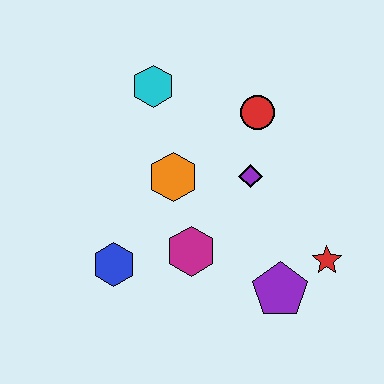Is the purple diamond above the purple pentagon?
Yes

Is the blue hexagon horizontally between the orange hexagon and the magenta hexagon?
No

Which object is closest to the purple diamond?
The red circle is closest to the purple diamond.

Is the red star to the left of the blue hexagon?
No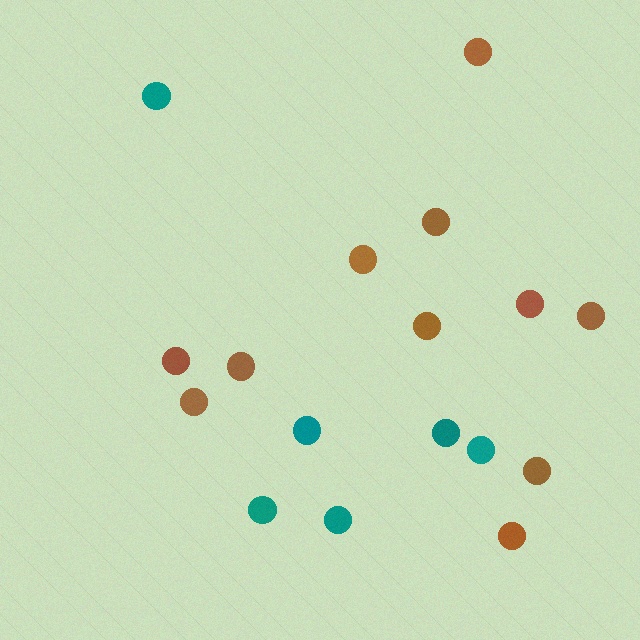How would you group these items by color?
There are 2 groups: one group of teal circles (6) and one group of brown circles (11).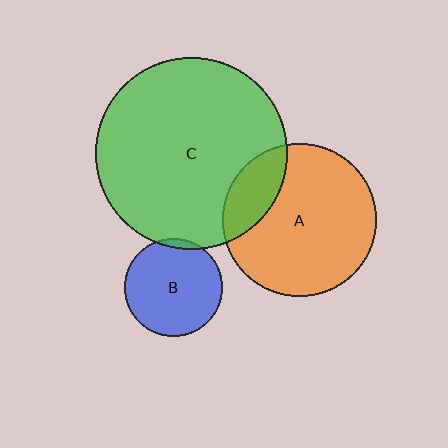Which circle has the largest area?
Circle C (green).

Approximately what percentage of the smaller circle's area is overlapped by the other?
Approximately 20%.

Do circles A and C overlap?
Yes.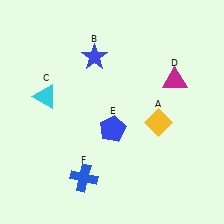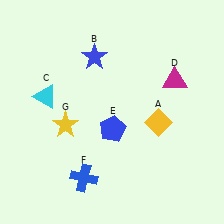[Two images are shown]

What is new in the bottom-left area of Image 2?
A yellow star (G) was added in the bottom-left area of Image 2.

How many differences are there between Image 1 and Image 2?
There is 1 difference between the two images.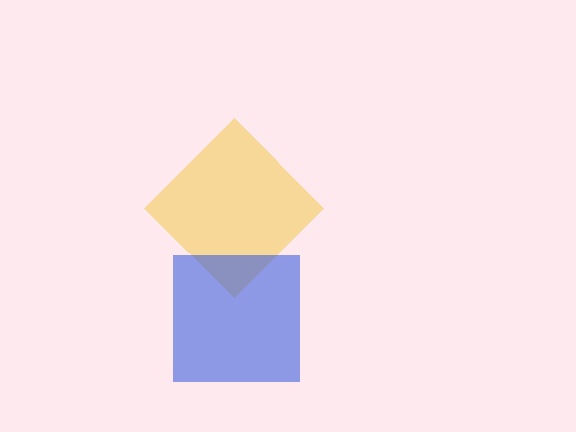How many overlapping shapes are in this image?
There are 2 overlapping shapes in the image.